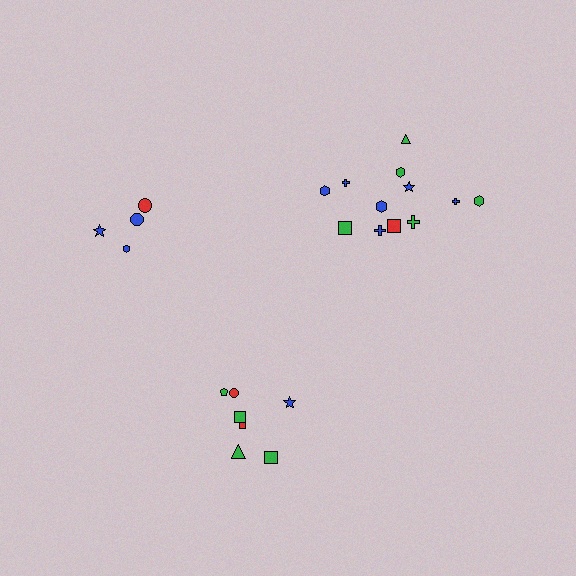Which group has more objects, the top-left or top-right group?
The top-right group.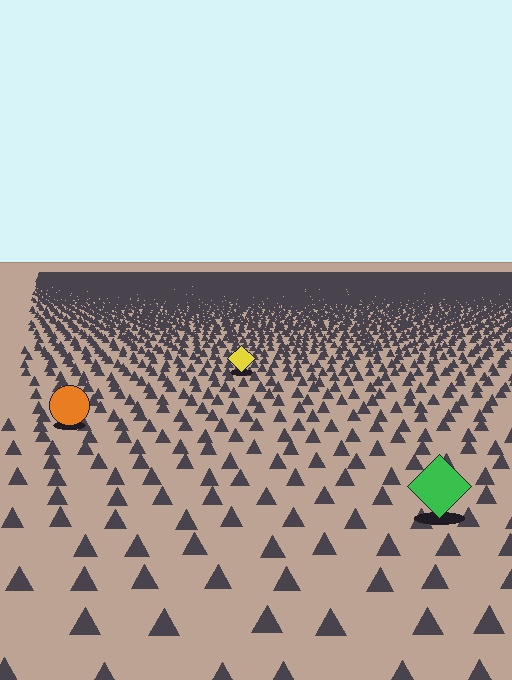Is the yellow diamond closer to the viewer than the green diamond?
No. The green diamond is closer — you can tell from the texture gradient: the ground texture is coarser near it.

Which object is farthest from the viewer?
The yellow diamond is farthest from the viewer. It appears smaller and the ground texture around it is denser.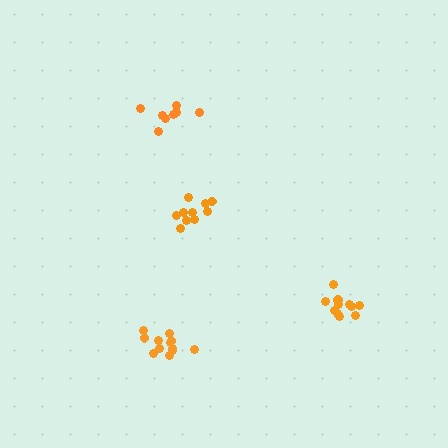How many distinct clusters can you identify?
There are 4 distinct clusters.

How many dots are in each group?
Group 1: 10 dots, Group 2: 11 dots, Group 3: 12 dots, Group 4: 8 dots (41 total).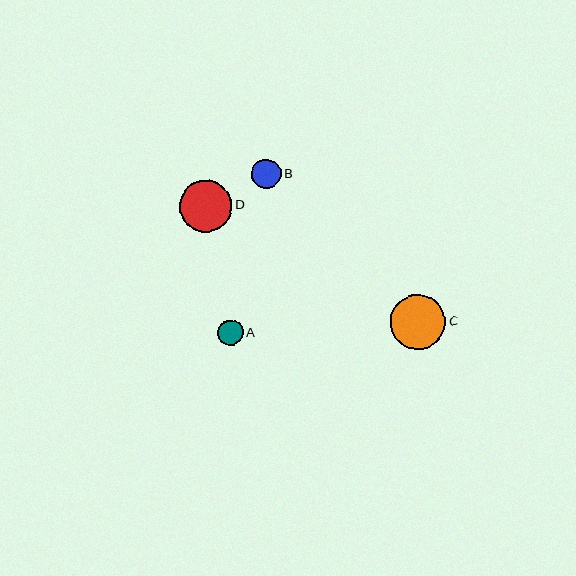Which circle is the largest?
Circle C is the largest with a size of approximately 55 pixels.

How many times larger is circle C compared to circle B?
Circle C is approximately 1.9 times the size of circle B.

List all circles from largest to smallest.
From largest to smallest: C, D, B, A.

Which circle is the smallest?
Circle A is the smallest with a size of approximately 26 pixels.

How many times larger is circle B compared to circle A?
Circle B is approximately 1.1 times the size of circle A.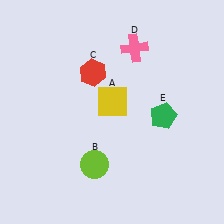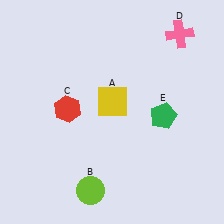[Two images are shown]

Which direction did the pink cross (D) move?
The pink cross (D) moved right.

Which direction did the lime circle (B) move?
The lime circle (B) moved down.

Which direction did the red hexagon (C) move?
The red hexagon (C) moved down.